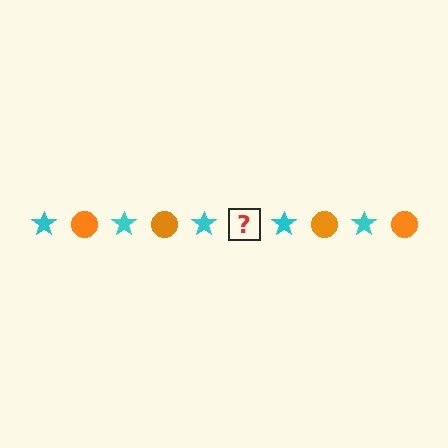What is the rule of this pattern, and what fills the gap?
The rule is that the pattern alternates between cyan star and orange circle. The gap should be filled with an orange circle.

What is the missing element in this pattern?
The missing element is an orange circle.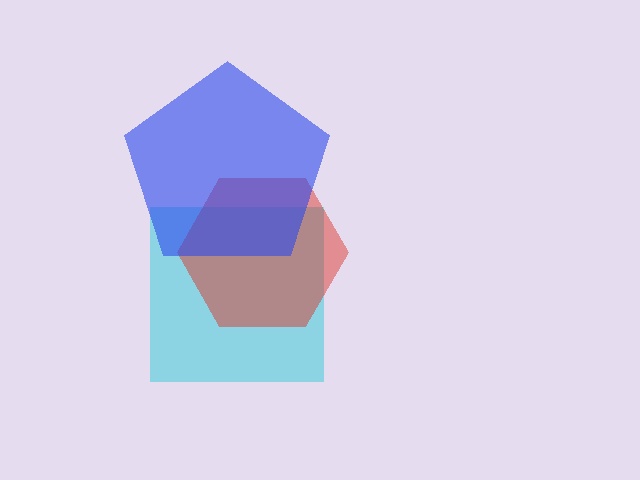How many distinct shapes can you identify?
There are 3 distinct shapes: a cyan square, a red hexagon, a blue pentagon.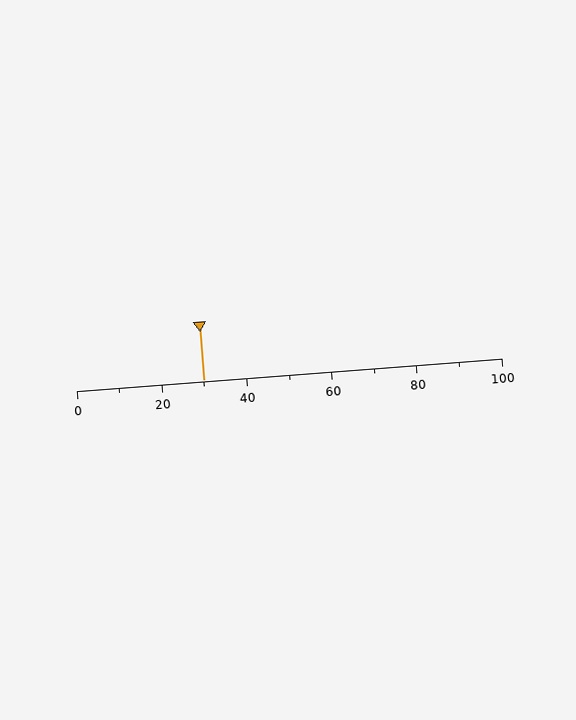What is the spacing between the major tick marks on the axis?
The major ticks are spaced 20 apart.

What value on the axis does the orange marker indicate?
The marker indicates approximately 30.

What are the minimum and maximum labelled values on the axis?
The axis runs from 0 to 100.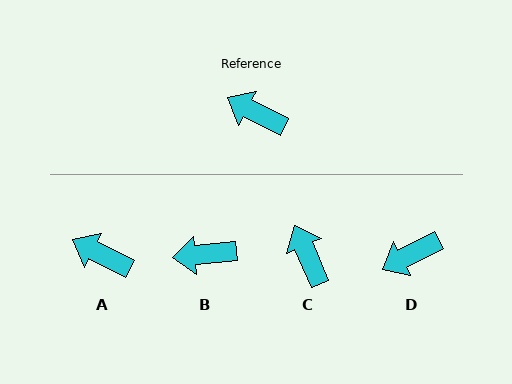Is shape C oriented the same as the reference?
No, it is off by about 40 degrees.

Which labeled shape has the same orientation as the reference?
A.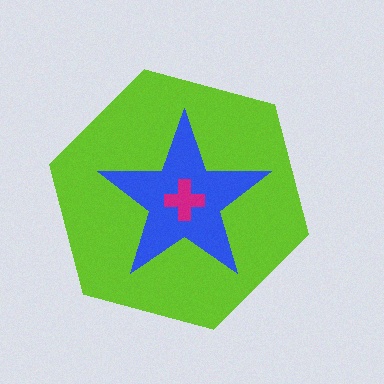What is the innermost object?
The magenta cross.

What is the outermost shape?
The lime hexagon.